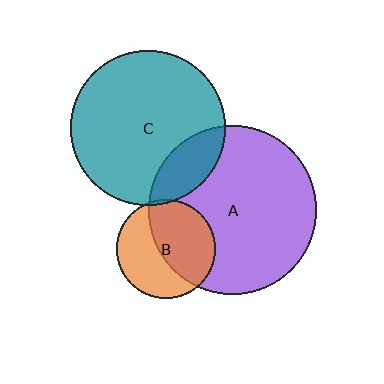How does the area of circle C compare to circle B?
Approximately 2.4 times.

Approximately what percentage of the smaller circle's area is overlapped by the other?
Approximately 50%.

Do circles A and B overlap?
Yes.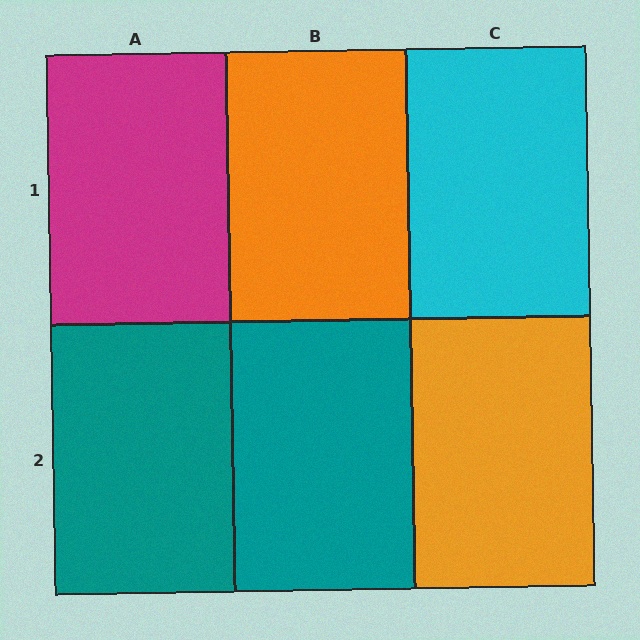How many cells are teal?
2 cells are teal.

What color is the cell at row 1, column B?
Orange.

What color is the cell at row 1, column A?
Magenta.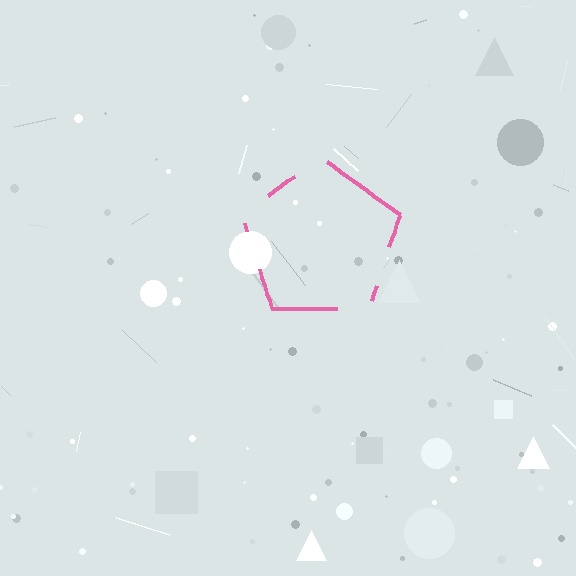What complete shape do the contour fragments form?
The contour fragments form a pentagon.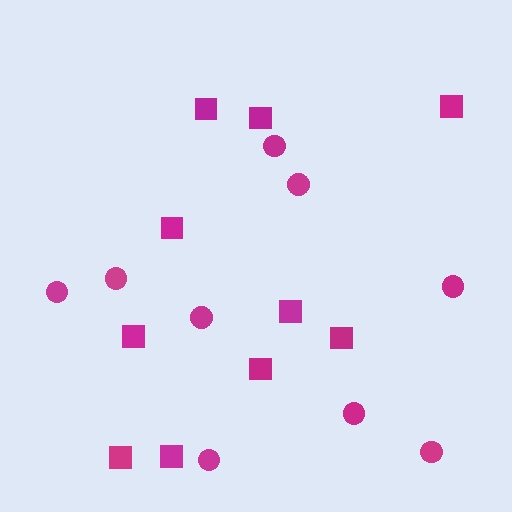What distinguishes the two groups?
There are 2 groups: one group of squares (10) and one group of circles (9).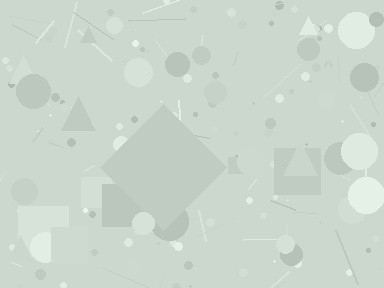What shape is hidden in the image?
A diamond is hidden in the image.